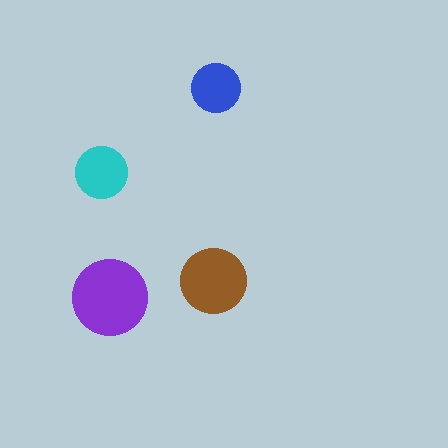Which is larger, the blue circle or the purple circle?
The purple one.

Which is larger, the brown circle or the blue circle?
The brown one.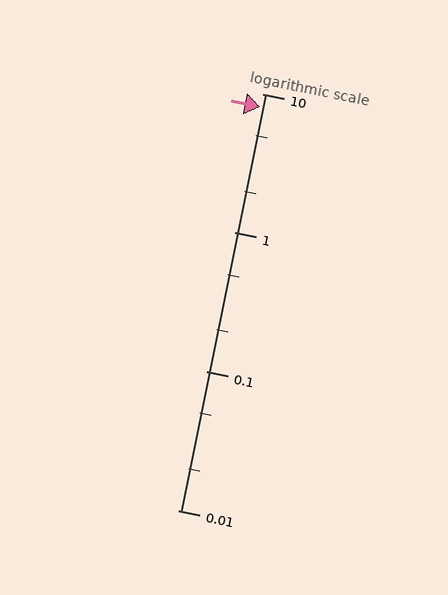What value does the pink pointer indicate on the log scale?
The pointer indicates approximately 8.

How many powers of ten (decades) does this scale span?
The scale spans 3 decades, from 0.01 to 10.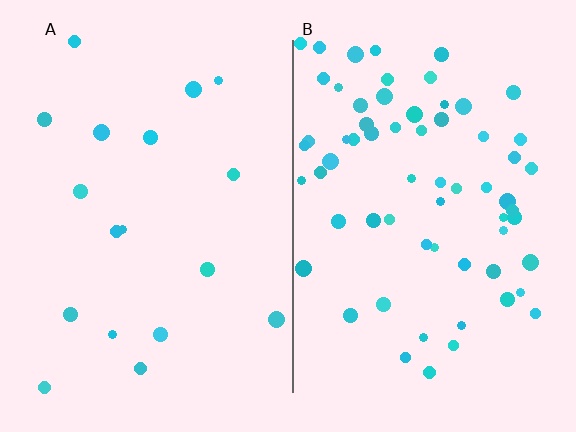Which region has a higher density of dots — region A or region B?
B (the right).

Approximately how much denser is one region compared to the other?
Approximately 3.7× — region B over region A.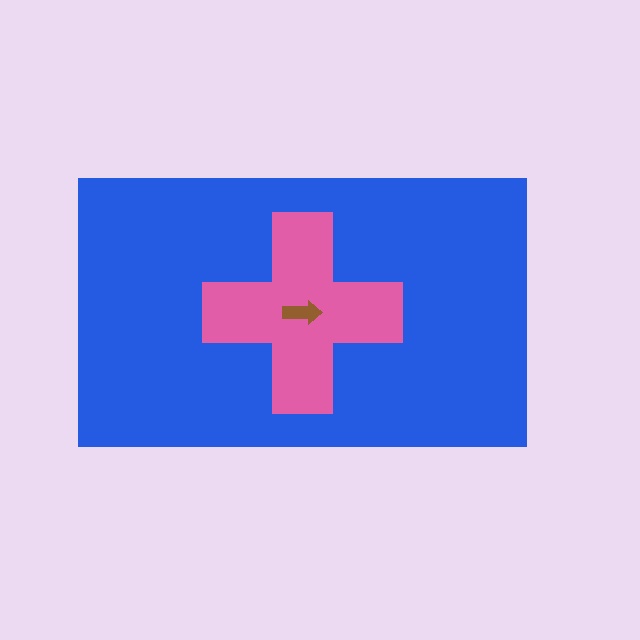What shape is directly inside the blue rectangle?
The pink cross.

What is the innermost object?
The brown arrow.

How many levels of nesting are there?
3.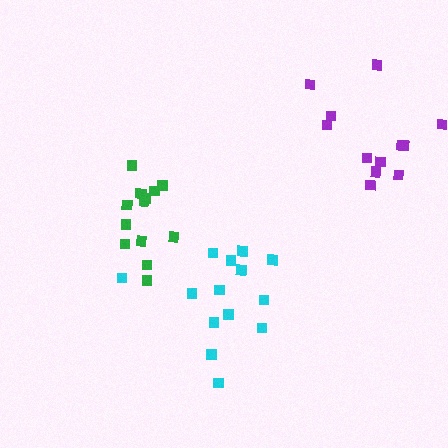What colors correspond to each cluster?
The clusters are colored: cyan, green, purple.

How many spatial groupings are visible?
There are 3 spatial groupings.